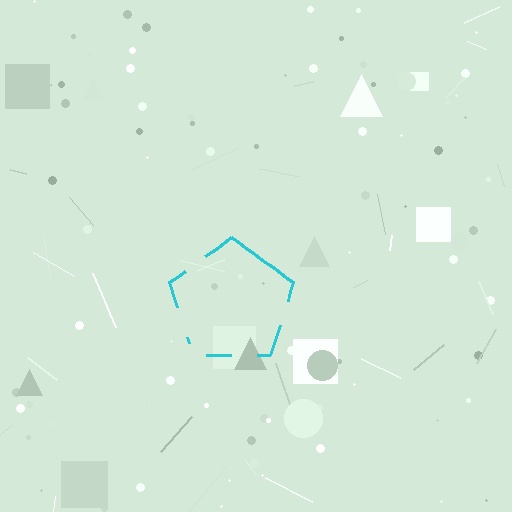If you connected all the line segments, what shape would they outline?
They would outline a pentagon.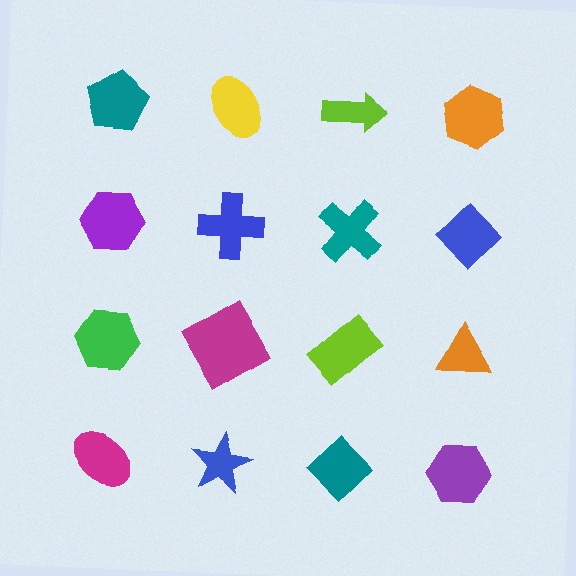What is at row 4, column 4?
A purple hexagon.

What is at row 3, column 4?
An orange triangle.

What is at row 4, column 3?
A teal diamond.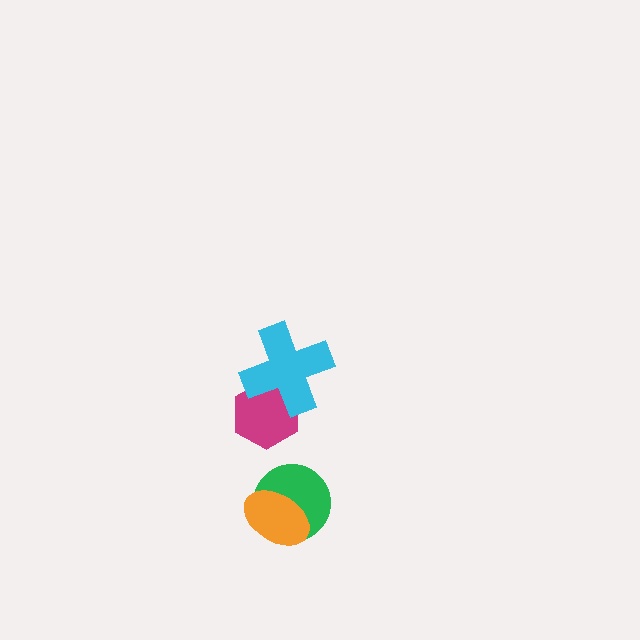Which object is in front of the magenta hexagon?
The cyan cross is in front of the magenta hexagon.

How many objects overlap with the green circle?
1 object overlaps with the green circle.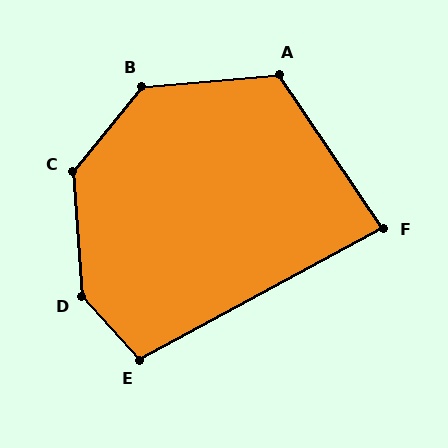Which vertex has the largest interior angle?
D, at approximately 141 degrees.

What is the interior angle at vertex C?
Approximately 137 degrees (obtuse).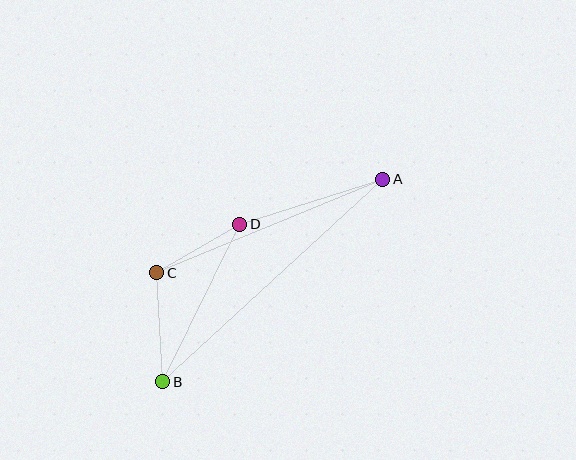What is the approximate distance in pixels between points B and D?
The distance between B and D is approximately 175 pixels.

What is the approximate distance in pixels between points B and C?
The distance between B and C is approximately 109 pixels.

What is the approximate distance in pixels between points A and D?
The distance between A and D is approximately 150 pixels.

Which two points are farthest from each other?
Points A and B are farthest from each other.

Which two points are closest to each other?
Points C and D are closest to each other.